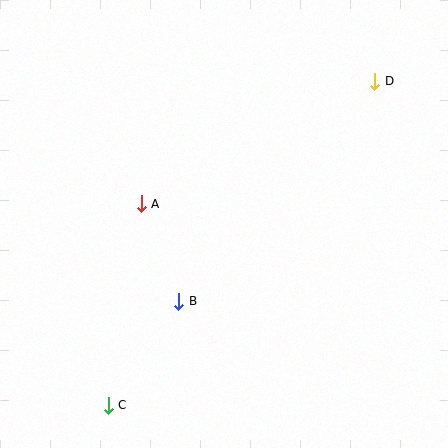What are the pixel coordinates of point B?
Point B is at (179, 301).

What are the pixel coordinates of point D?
Point D is at (375, 81).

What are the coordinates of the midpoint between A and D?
The midpoint between A and D is at (258, 142).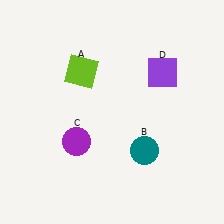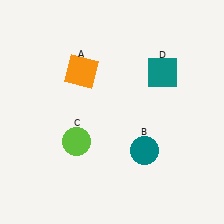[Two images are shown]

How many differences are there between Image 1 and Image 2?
There are 3 differences between the two images.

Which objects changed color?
A changed from lime to orange. C changed from purple to lime. D changed from purple to teal.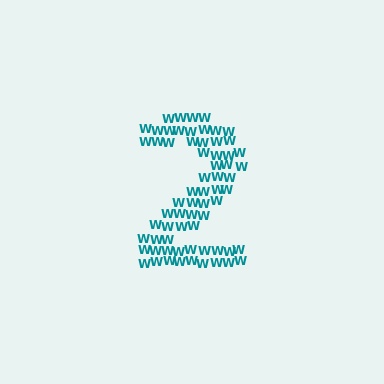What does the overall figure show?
The overall figure shows the digit 2.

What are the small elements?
The small elements are letter W's.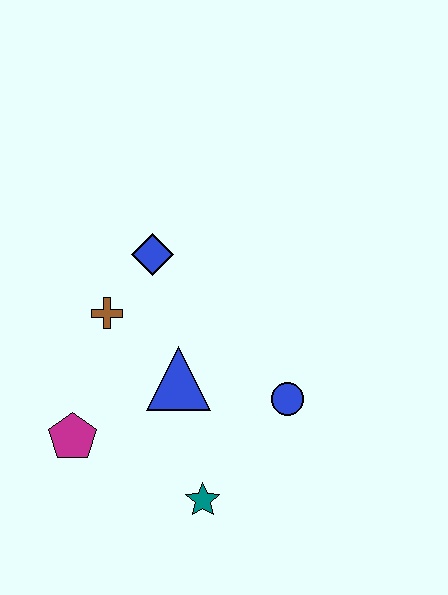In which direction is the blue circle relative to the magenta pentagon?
The blue circle is to the right of the magenta pentagon.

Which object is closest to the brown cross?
The blue diamond is closest to the brown cross.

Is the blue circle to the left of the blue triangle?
No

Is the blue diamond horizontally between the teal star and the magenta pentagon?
Yes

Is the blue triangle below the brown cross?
Yes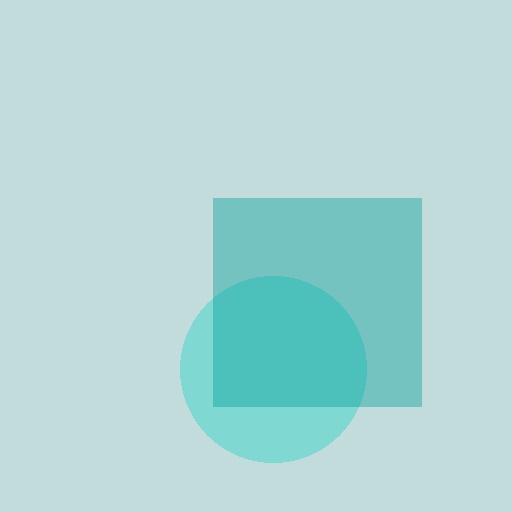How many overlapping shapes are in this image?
There are 2 overlapping shapes in the image.